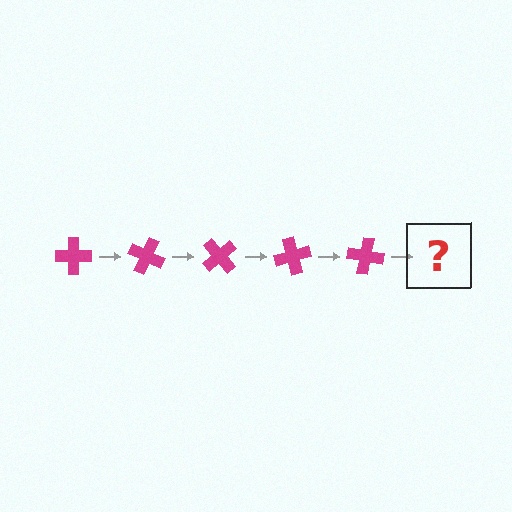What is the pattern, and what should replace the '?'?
The pattern is that the cross rotates 25 degrees each step. The '?' should be a magenta cross rotated 125 degrees.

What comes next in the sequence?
The next element should be a magenta cross rotated 125 degrees.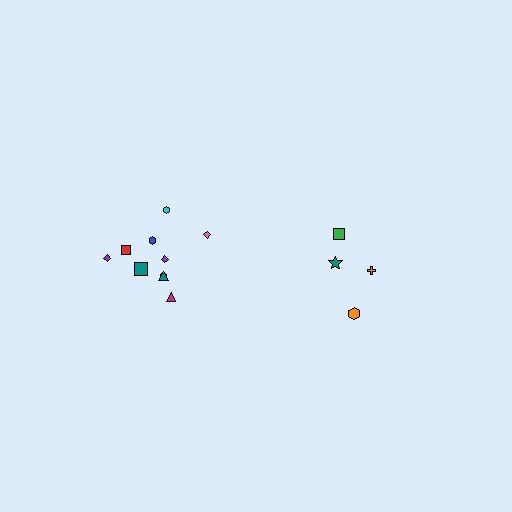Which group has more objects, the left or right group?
The left group.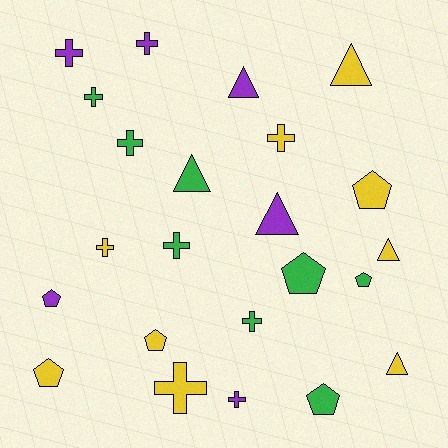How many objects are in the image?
There are 23 objects.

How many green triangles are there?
There is 1 green triangle.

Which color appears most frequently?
Yellow, with 9 objects.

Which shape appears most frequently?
Cross, with 10 objects.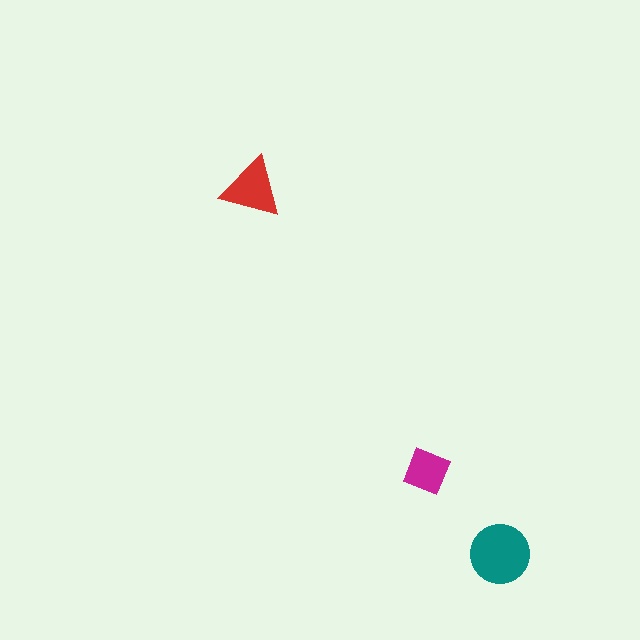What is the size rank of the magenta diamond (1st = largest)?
3rd.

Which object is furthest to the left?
The red triangle is leftmost.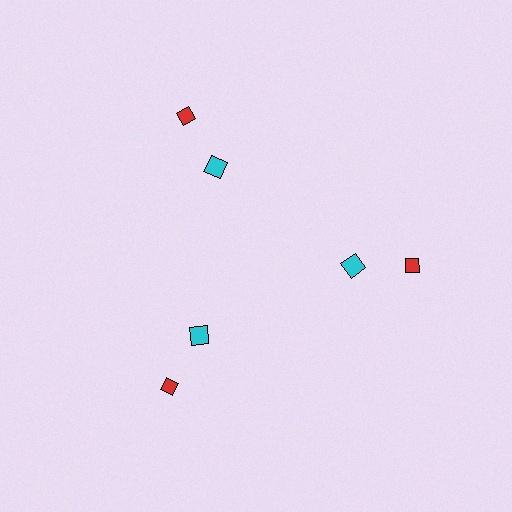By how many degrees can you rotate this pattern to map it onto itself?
The pattern maps onto itself every 120 degrees of rotation.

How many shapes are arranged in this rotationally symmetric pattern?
There are 6 shapes, arranged in 3 groups of 2.